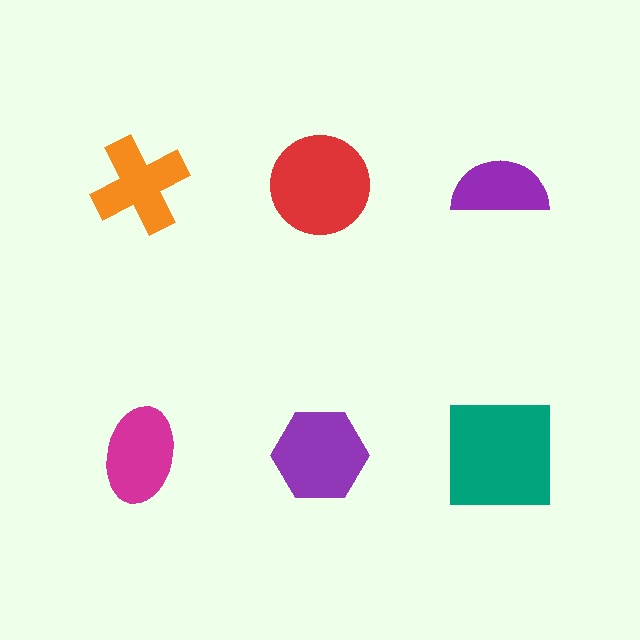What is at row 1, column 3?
A purple semicircle.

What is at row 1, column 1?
An orange cross.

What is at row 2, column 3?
A teal square.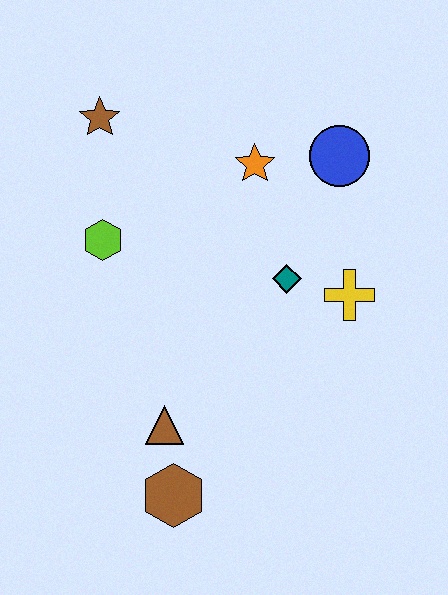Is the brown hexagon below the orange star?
Yes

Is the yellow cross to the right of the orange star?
Yes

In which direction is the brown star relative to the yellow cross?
The brown star is to the left of the yellow cross.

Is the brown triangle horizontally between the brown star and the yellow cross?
Yes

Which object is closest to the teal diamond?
The yellow cross is closest to the teal diamond.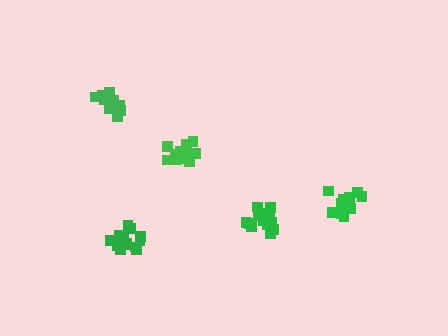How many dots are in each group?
Group 1: 13 dots, Group 2: 15 dots, Group 3: 15 dots, Group 4: 11 dots, Group 5: 17 dots (71 total).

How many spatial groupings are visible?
There are 5 spatial groupings.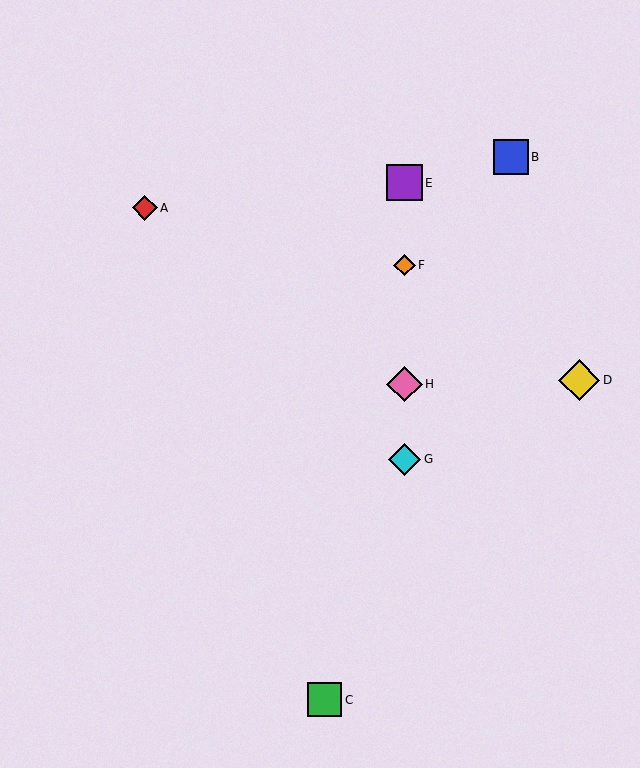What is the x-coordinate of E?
Object E is at x≈404.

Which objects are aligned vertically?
Objects E, F, G, H are aligned vertically.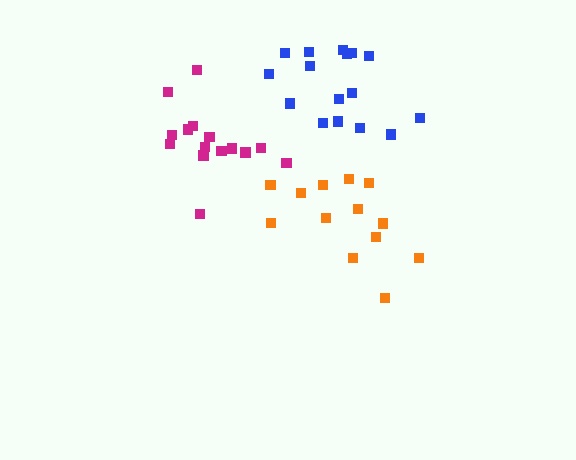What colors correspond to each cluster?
The clusters are colored: orange, blue, magenta.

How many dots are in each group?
Group 1: 13 dots, Group 2: 16 dots, Group 3: 15 dots (44 total).